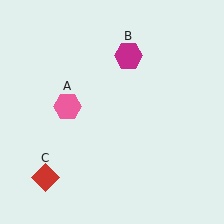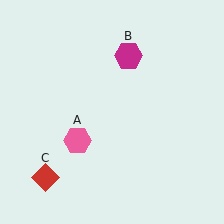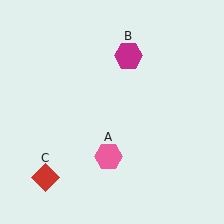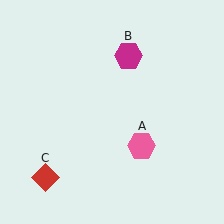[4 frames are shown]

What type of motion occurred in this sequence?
The pink hexagon (object A) rotated counterclockwise around the center of the scene.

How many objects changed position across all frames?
1 object changed position: pink hexagon (object A).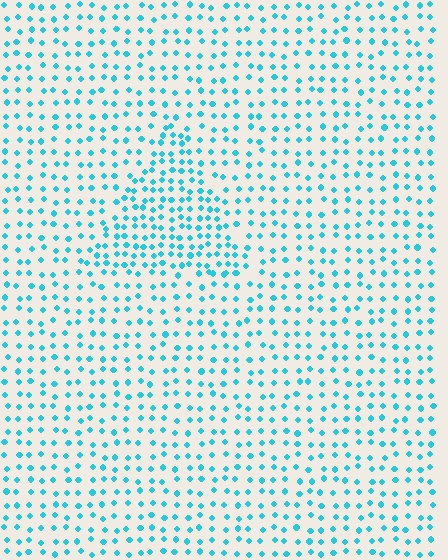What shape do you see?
I see a triangle.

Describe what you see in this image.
The image contains small cyan elements arranged at two different densities. A triangle-shaped region is visible where the elements are more densely packed than the surrounding area.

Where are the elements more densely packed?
The elements are more densely packed inside the triangle boundary.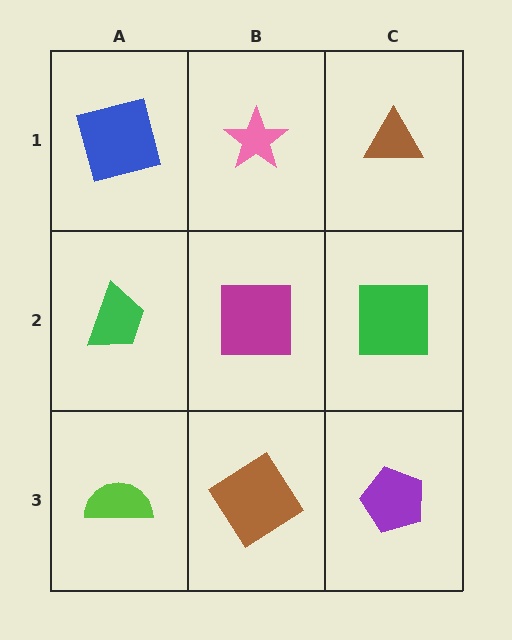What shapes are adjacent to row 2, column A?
A blue square (row 1, column A), a lime semicircle (row 3, column A), a magenta square (row 2, column B).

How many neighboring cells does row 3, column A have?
2.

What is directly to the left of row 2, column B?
A green trapezoid.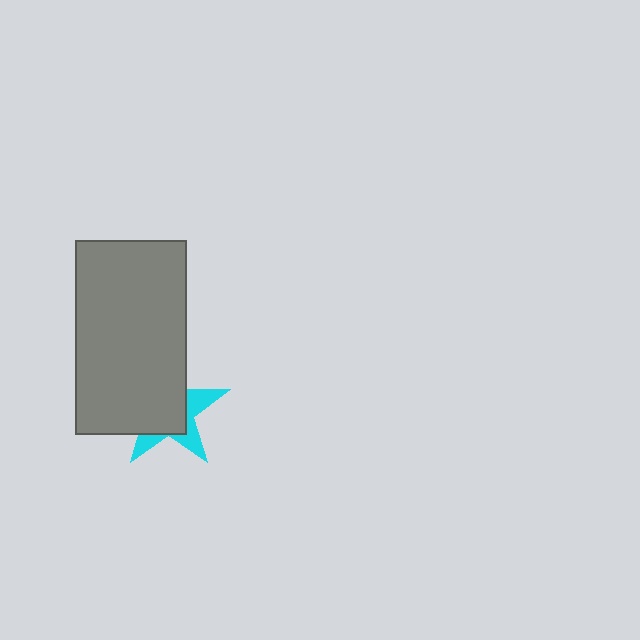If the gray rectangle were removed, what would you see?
You would see the complete cyan star.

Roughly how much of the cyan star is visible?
A small part of it is visible (roughly 34%).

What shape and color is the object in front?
The object in front is a gray rectangle.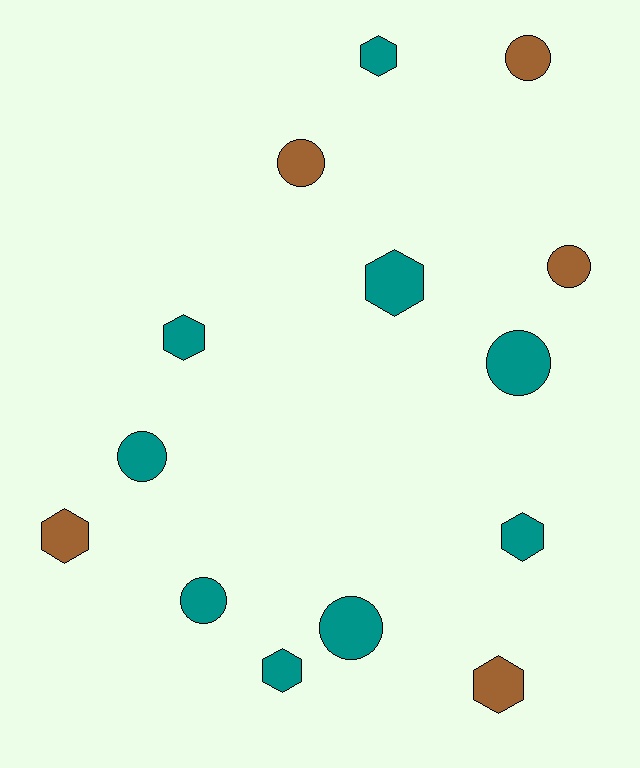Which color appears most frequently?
Teal, with 9 objects.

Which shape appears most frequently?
Circle, with 7 objects.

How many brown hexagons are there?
There are 2 brown hexagons.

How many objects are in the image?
There are 14 objects.